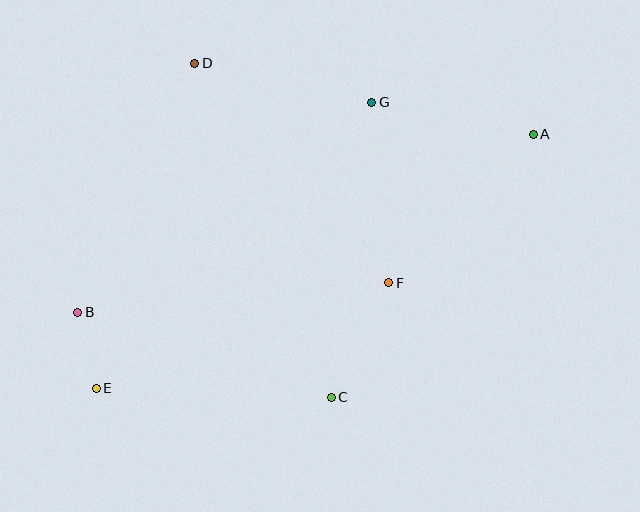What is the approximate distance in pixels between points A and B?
The distance between A and B is approximately 489 pixels.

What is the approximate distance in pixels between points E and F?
The distance between E and F is approximately 311 pixels.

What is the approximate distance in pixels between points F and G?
The distance between F and G is approximately 181 pixels.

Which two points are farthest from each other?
Points A and E are farthest from each other.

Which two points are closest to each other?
Points B and E are closest to each other.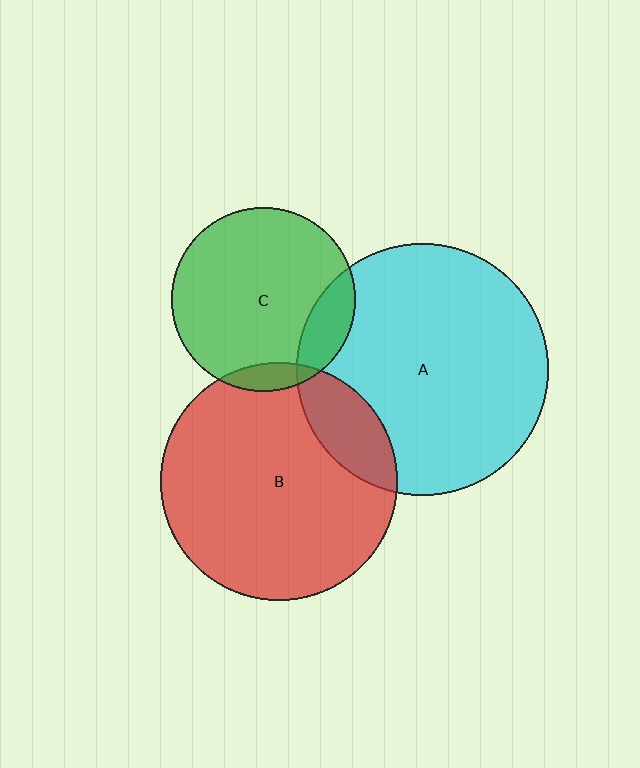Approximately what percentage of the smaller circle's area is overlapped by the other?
Approximately 15%.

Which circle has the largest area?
Circle A (cyan).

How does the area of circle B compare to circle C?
Approximately 1.7 times.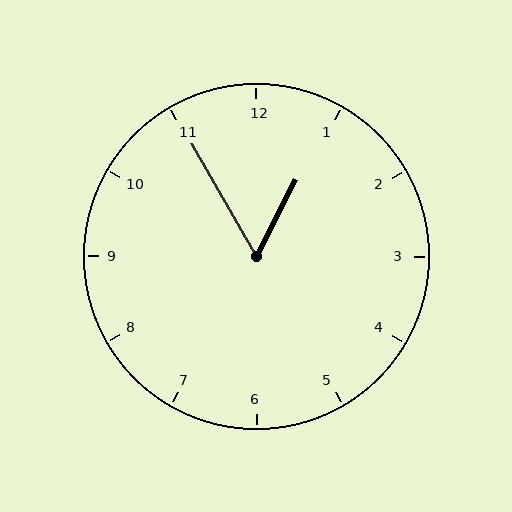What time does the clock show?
12:55.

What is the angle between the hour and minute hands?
Approximately 58 degrees.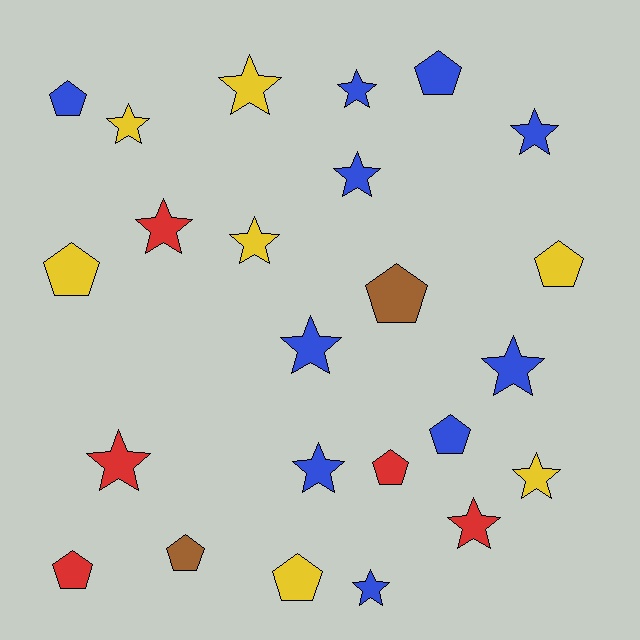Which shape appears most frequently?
Star, with 14 objects.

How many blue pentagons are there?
There are 3 blue pentagons.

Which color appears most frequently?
Blue, with 10 objects.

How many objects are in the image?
There are 24 objects.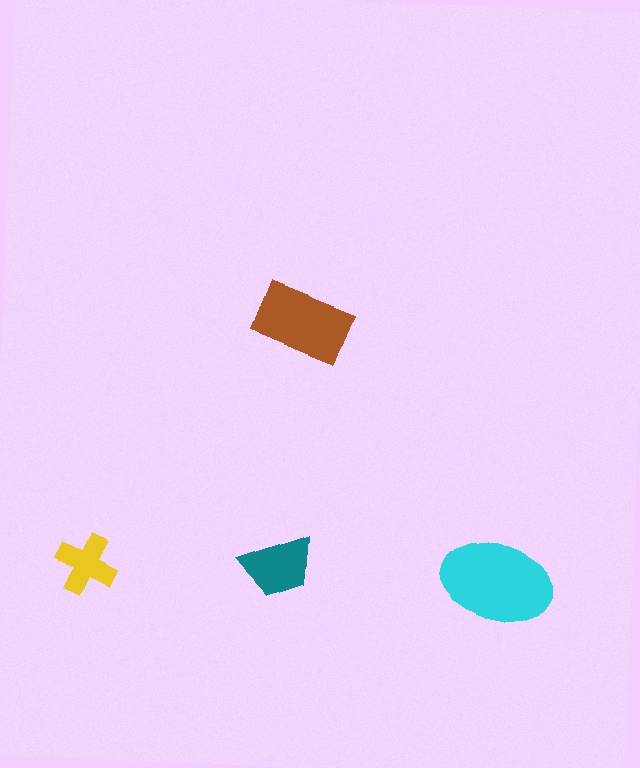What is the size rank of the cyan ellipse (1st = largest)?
1st.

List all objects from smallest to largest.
The yellow cross, the teal trapezoid, the brown rectangle, the cyan ellipse.